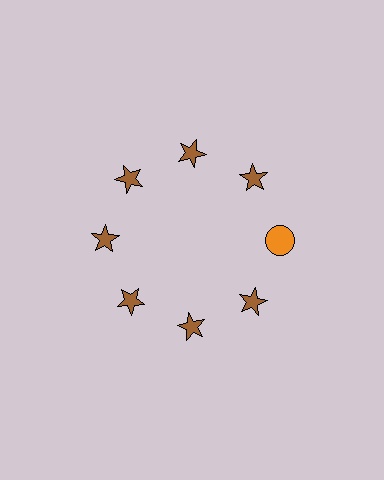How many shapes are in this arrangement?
There are 8 shapes arranged in a ring pattern.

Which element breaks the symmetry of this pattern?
The orange circle at roughly the 3 o'clock position breaks the symmetry. All other shapes are brown stars.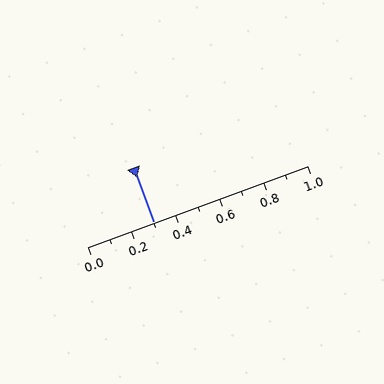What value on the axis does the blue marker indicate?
The marker indicates approximately 0.3.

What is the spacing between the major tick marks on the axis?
The major ticks are spaced 0.2 apart.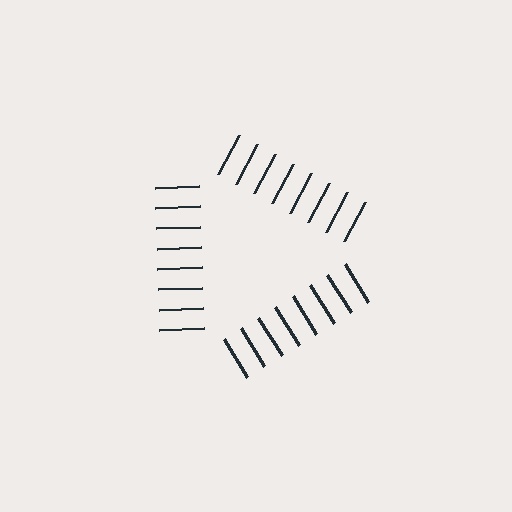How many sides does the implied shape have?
3 sides — the line-ends trace a triangle.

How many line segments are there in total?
24 — 8 along each of the 3 edges.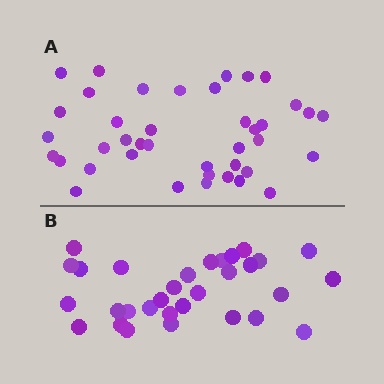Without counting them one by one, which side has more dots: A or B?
Region A (the top region) has more dots.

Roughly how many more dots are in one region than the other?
Region A has roughly 8 or so more dots than region B.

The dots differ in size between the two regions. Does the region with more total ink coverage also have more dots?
No. Region B has more total ink coverage because its dots are larger, but region A actually contains more individual dots. Total area can be misleading — the number of items is what matters here.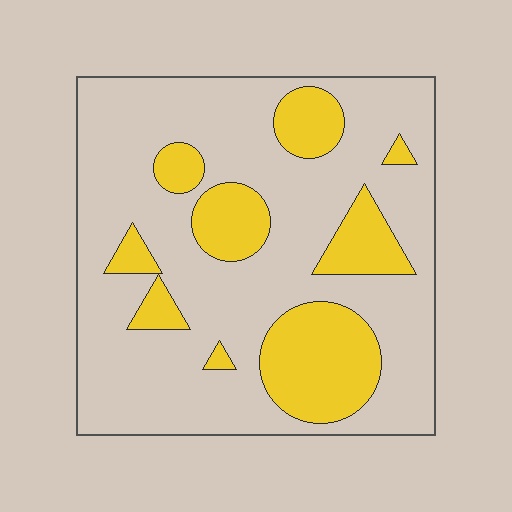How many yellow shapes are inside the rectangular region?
9.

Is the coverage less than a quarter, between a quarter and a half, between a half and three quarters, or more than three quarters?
Between a quarter and a half.